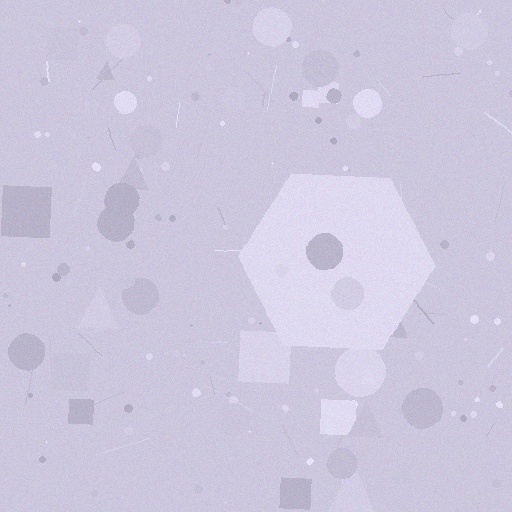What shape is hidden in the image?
A hexagon is hidden in the image.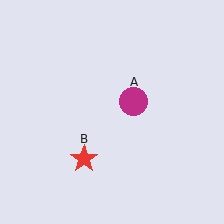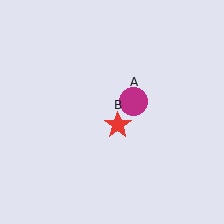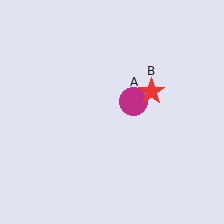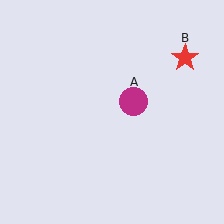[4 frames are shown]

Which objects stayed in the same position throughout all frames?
Magenta circle (object A) remained stationary.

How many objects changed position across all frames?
1 object changed position: red star (object B).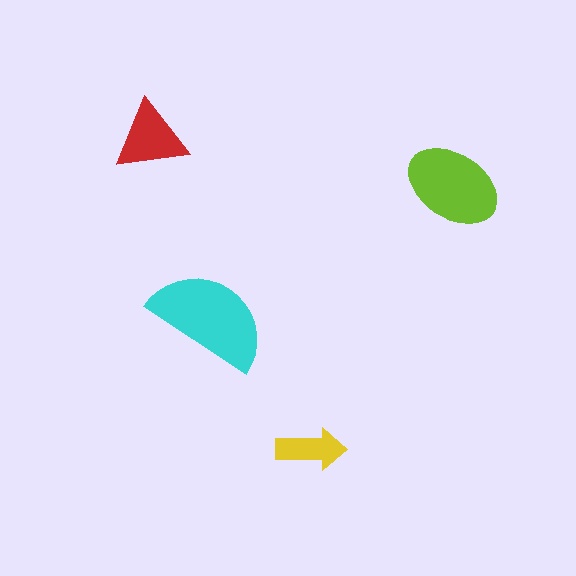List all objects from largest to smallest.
The cyan semicircle, the lime ellipse, the red triangle, the yellow arrow.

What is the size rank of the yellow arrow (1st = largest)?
4th.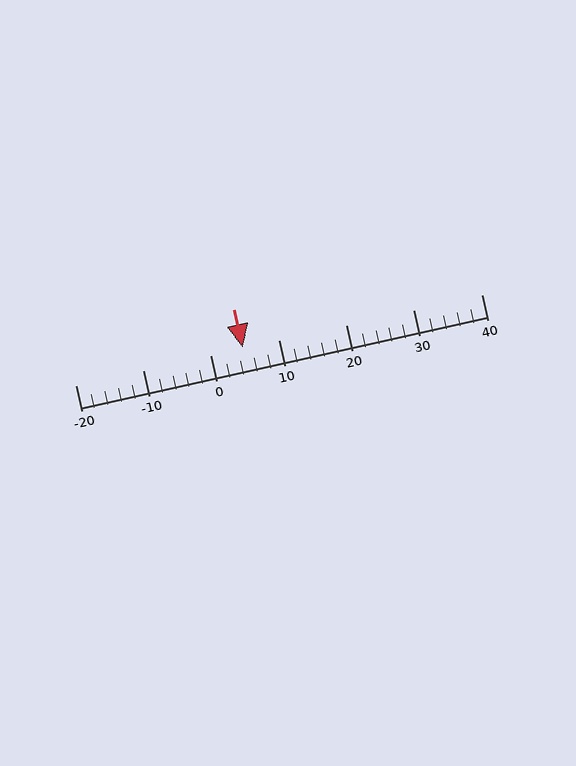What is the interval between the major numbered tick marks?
The major tick marks are spaced 10 units apart.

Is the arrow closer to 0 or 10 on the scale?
The arrow is closer to 0.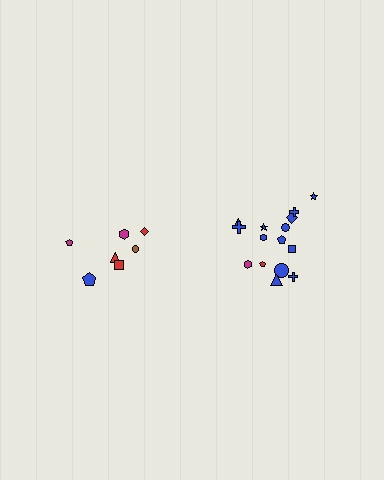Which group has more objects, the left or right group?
The right group.